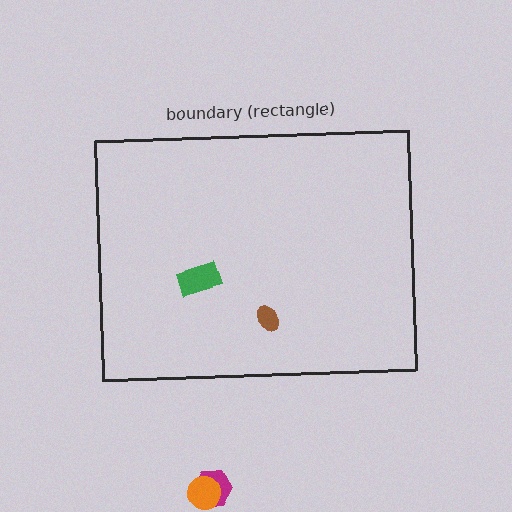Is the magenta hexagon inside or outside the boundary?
Outside.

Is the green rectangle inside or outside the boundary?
Inside.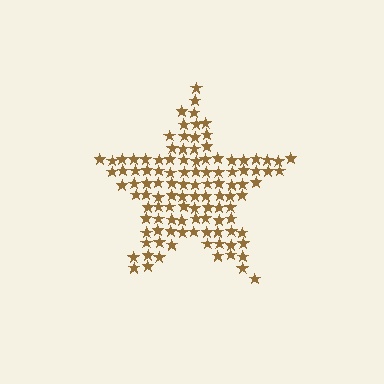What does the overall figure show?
The overall figure shows a star.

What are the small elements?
The small elements are stars.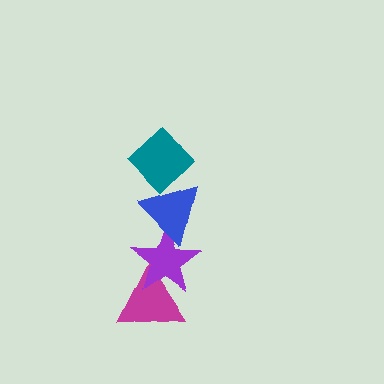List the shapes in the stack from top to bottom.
From top to bottom: the teal diamond, the blue triangle, the purple star, the magenta triangle.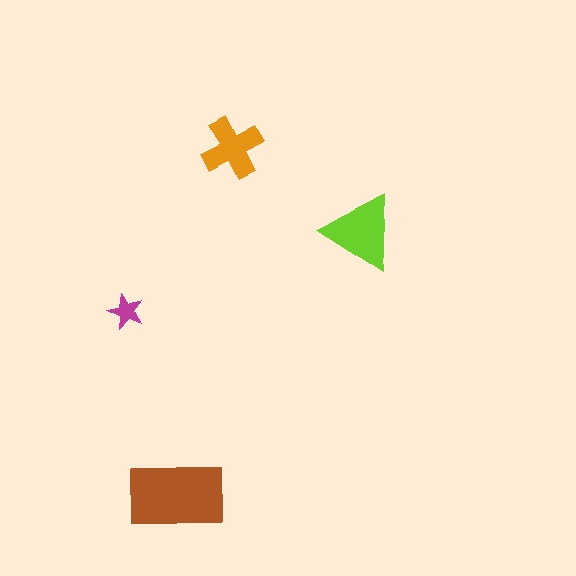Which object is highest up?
The orange cross is topmost.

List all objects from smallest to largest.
The magenta star, the orange cross, the lime triangle, the brown rectangle.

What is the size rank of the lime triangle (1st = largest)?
2nd.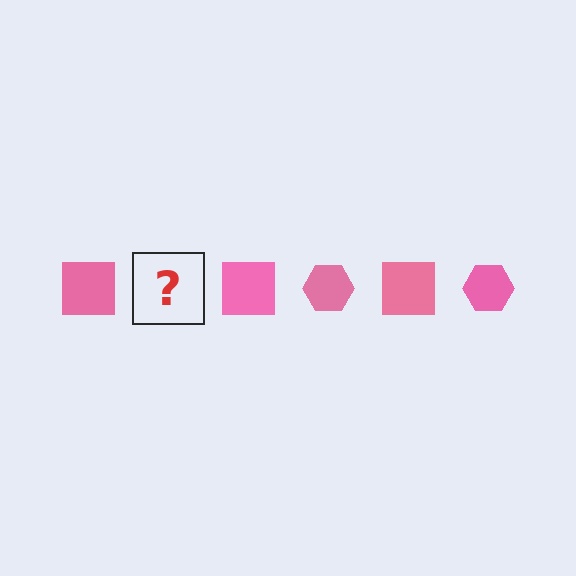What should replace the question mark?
The question mark should be replaced with a pink hexagon.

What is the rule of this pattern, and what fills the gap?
The rule is that the pattern cycles through square, hexagon shapes in pink. The gap should be filled with a pink hexagon.